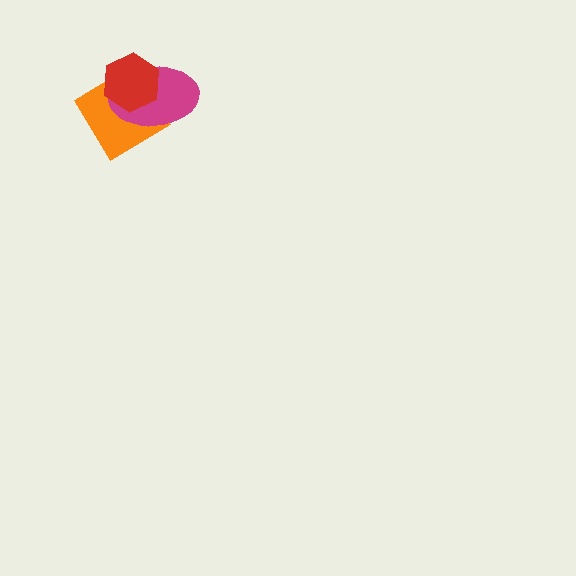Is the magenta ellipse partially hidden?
Yes, it is partially covered by another shape.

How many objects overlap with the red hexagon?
2 objects overlap with the red hexagon.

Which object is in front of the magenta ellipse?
The red hexagon is in front of the magenta ellipse.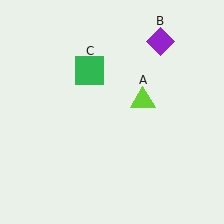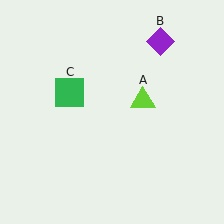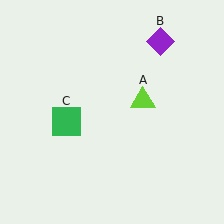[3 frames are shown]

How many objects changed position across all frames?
1 object changed position: green square (object C).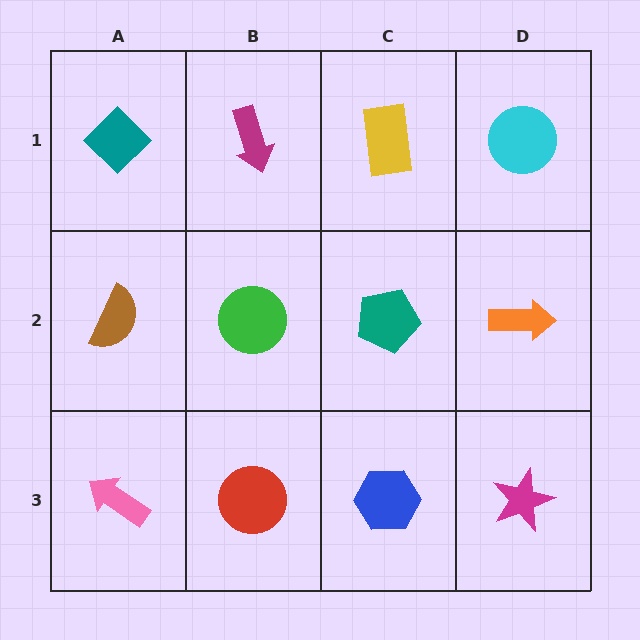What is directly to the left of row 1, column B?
A teal diamond.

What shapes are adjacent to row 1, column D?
An orange arrow (row 2, column D), a yellow rectangle (row 1, column C).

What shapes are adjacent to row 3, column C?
A teal pentagon (row 2, column C), a red circle (row 3, column B), a magenta star (row 3, column D).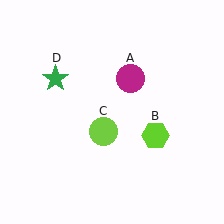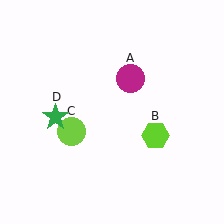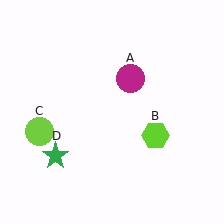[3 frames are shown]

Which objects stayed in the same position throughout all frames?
Magenta circle (object A) and lime hexagon (object B) remained stationary.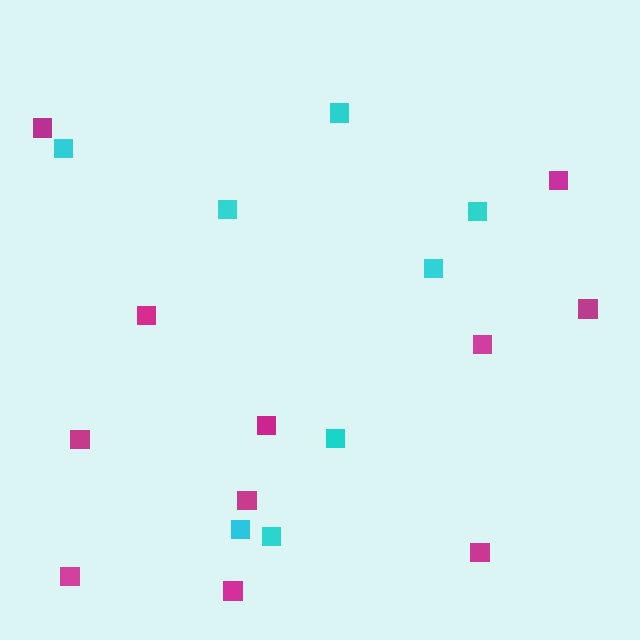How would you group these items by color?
There are 2 groups: one group of magenta squares (11) and one group of cyan squares (8).